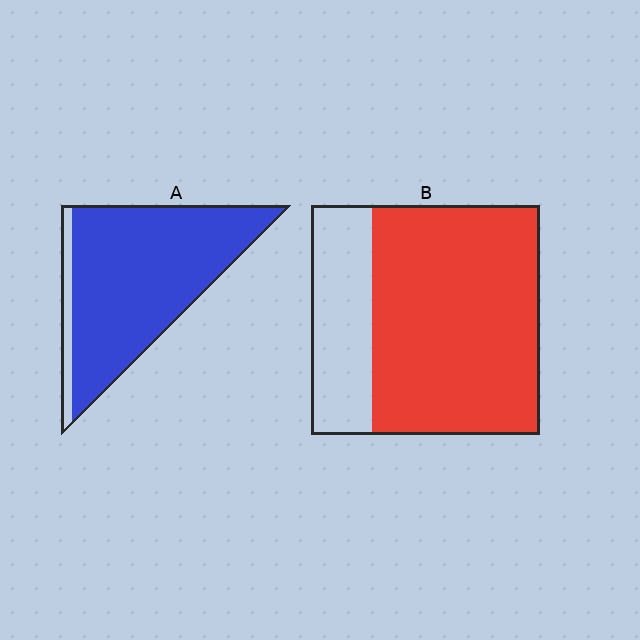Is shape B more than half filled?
Yes.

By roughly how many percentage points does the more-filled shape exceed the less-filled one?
By roughly 15 percentage points (A over B).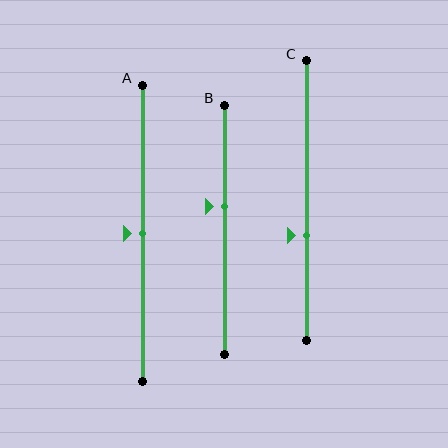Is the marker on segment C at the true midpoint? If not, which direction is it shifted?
No, the marker on segment C is shifted downward by about 13% of the segment length.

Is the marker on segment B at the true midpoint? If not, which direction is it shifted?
No, the marker on segment B is shifted upward by about 9% of the segment length.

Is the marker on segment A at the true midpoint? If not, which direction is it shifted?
Yes, the marker on segment A is at the true midpoint.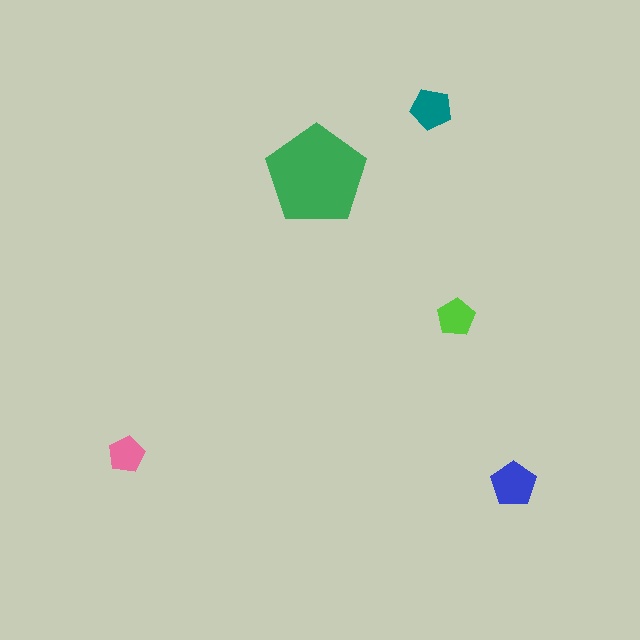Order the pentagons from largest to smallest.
the green one, the blue one, the teal one, the lime one, the pink one.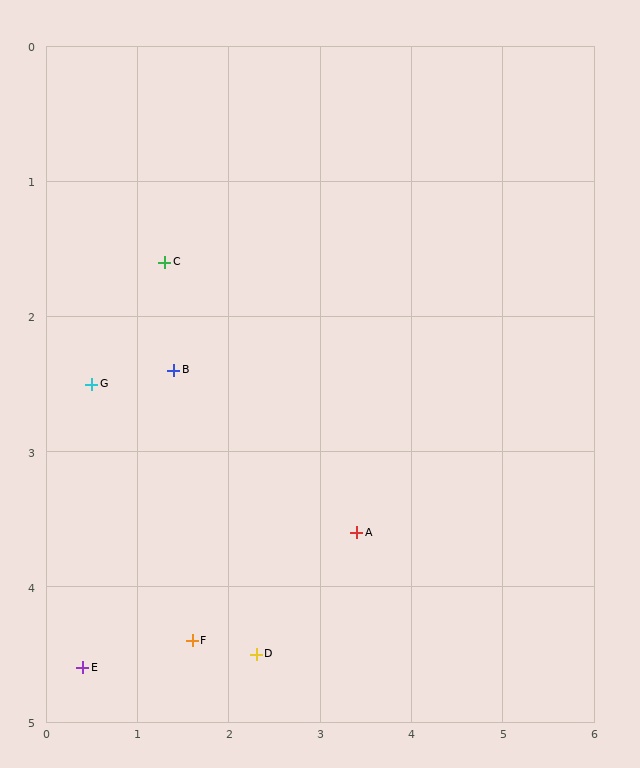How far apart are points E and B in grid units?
Points E and B are about 2.4 grid units apart.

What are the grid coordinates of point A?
Point A is at approximately (3.4, 3.6).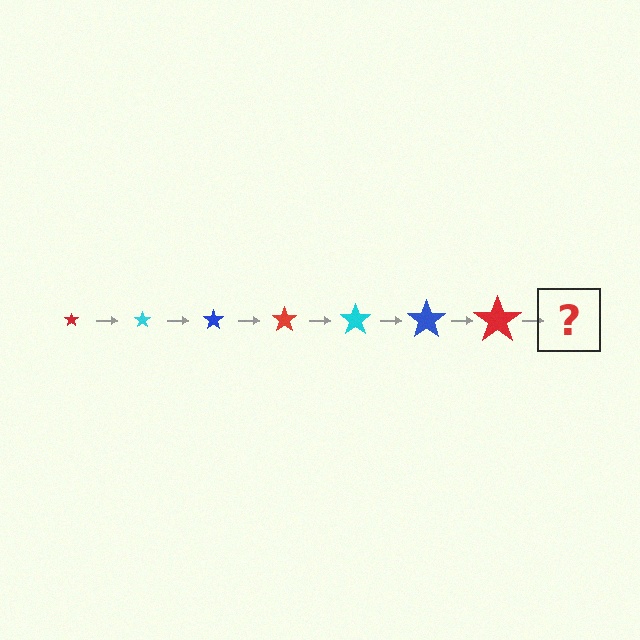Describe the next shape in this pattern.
It should be a cyan star, larger than the previous one.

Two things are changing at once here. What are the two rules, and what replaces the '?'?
The two rules are that the star grows larger each step and the color cycles through red, cyan, and blue. The '?' should be a cyan star, larger than the previous one.